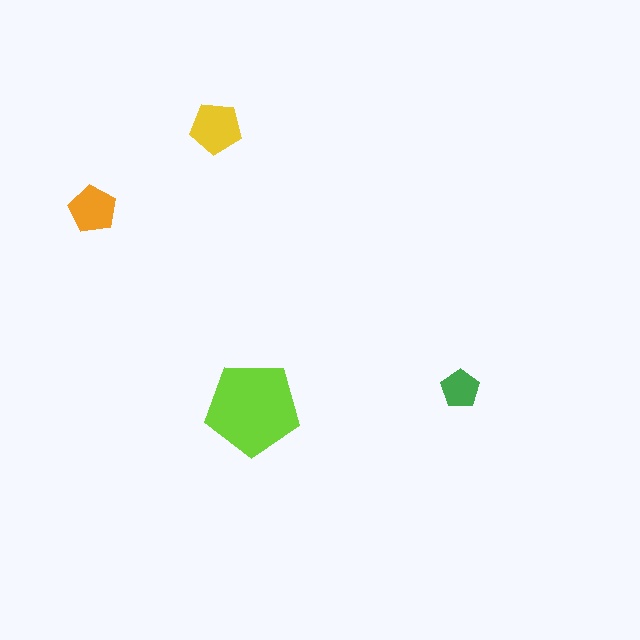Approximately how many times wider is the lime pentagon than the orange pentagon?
About 2 times wider.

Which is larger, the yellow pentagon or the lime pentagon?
The lime one.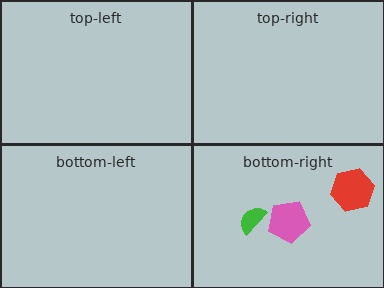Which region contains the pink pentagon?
The bottom-right region.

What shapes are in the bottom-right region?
The green semicircle, the pink pentagon, the red hexagon.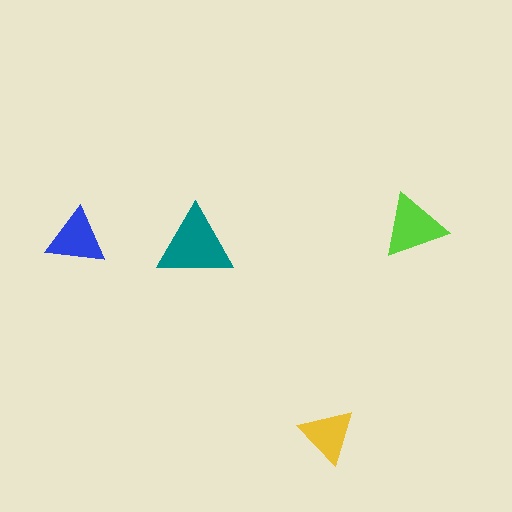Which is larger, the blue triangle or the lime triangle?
The lime one.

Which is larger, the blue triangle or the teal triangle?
The teal one.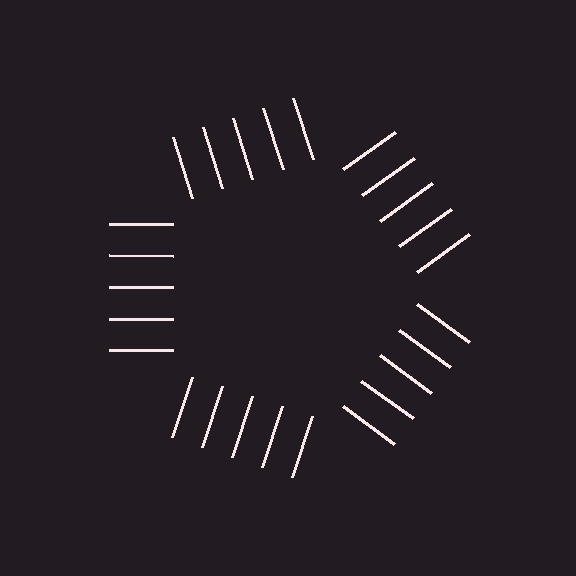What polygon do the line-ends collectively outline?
An illusory pentagon — the line segments terminate on its edges but no continuous stroke is drawn.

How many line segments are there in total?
25 — 5 along each of the 5 edges.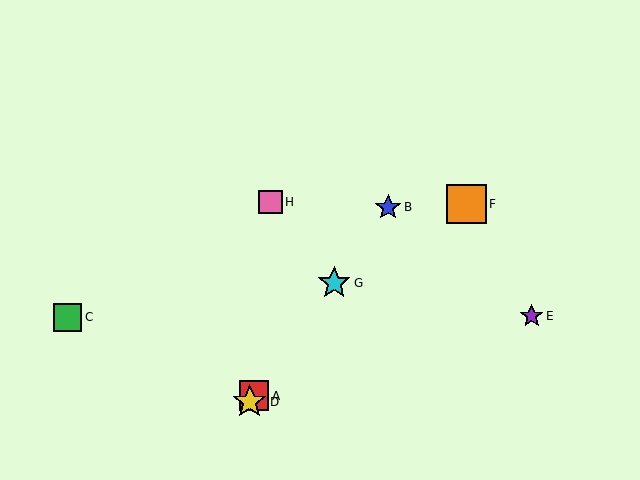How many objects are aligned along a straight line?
4 objects (A, B, D, G) are aligned along a straight line.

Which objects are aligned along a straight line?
Objects A, B, D, G are aligned along a straight line.